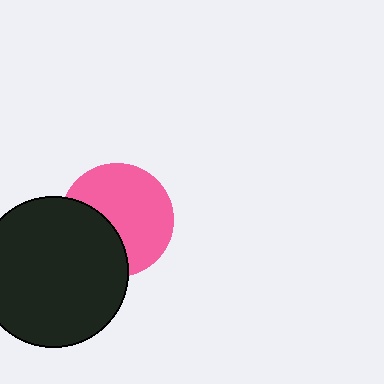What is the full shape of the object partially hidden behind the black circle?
The partially hidden object is a pink circle.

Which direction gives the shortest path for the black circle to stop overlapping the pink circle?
Moving toward the lower-left gives the shortest separation.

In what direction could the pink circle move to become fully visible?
The pink circle could move toward the upper-right. That would shift it out from behind the black circle entirely.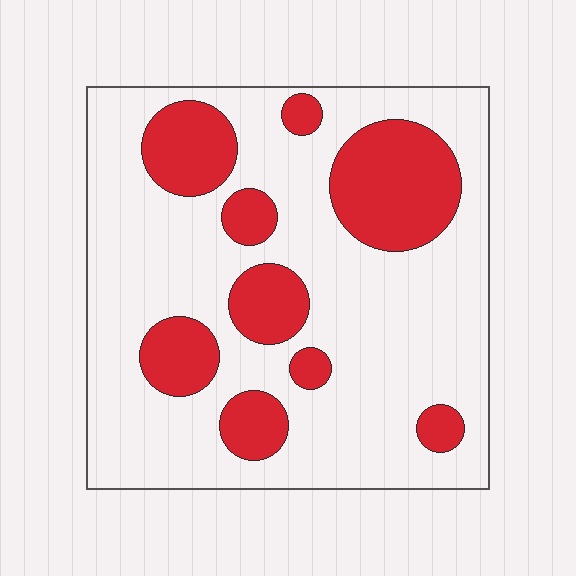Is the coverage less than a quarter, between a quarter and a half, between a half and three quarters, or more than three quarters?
Between a quarter and a half.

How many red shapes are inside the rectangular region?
9.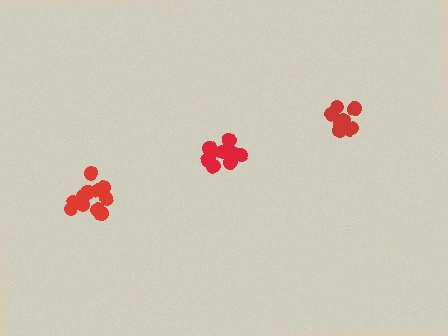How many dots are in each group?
Group 1: 13 dots, Group 2: 9 dots, Group 3: 9 dots (31 total).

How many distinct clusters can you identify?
There are 3 distinct clusters.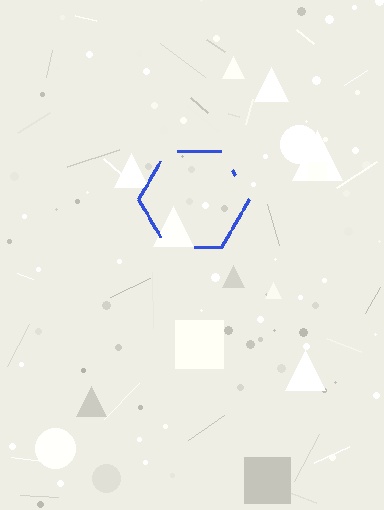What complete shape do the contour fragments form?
The contour fragments form a hexagon.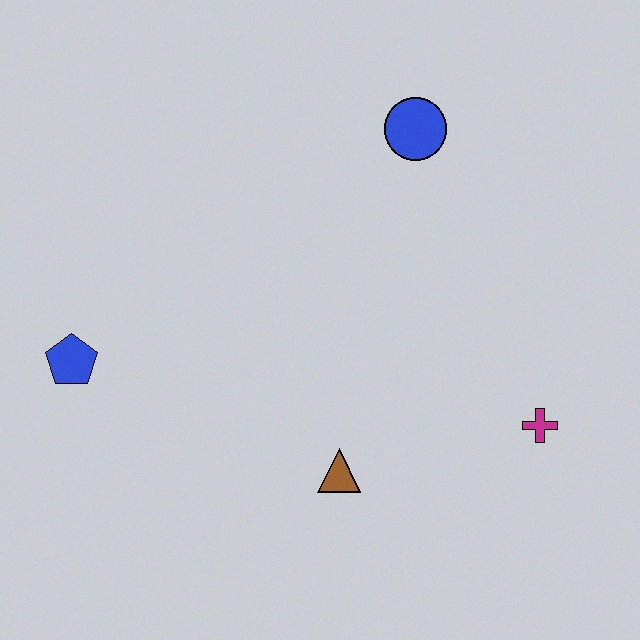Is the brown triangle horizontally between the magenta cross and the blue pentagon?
Yes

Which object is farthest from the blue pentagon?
The magenta cross is farthest from the blue pentagon.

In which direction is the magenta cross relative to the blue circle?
The magenta cross is below the blue circle.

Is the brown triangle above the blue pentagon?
No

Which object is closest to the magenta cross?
The brown triangle is closest to the magenta cross.